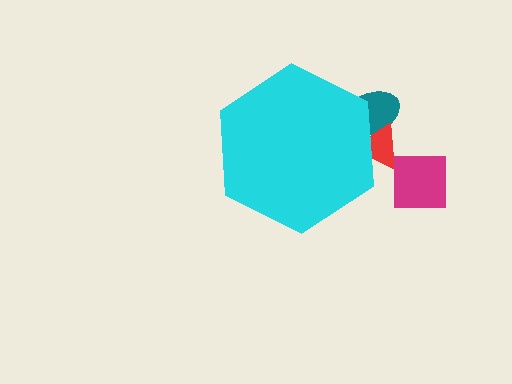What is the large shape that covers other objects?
A cyan hexagon.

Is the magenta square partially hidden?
No, the magenta square is fully visible.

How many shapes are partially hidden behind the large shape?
2 shapes are partially hidden.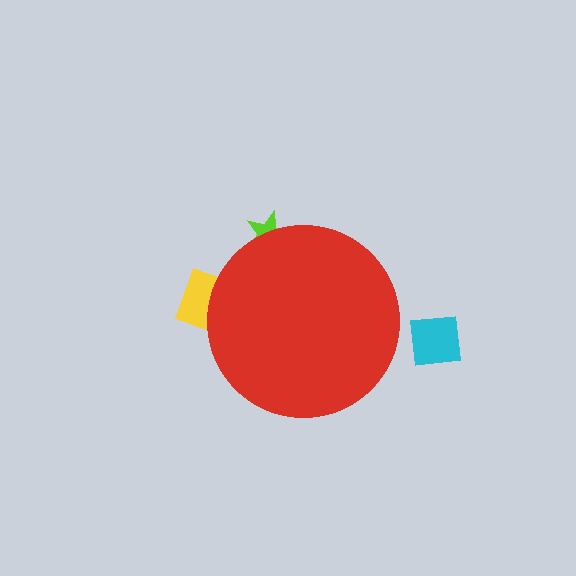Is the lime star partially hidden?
Yes, the lime star is partially hidden behind the red circle.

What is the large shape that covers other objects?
A red circle.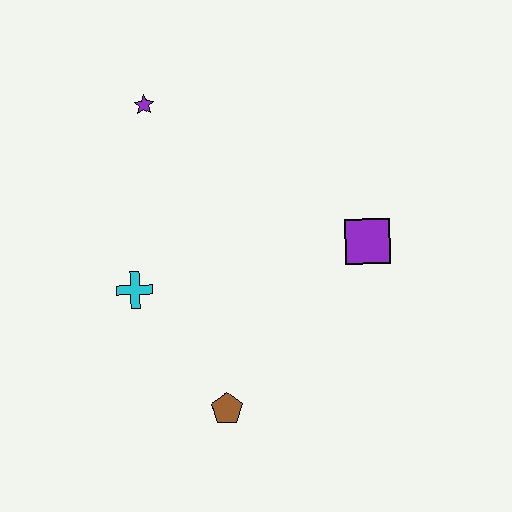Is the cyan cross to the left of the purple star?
Yes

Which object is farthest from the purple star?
The brown pentagon is farthest from the purple star.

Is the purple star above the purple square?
Yes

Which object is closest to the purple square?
The brown pentagon is closest to the purple square.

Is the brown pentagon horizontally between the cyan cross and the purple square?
Yes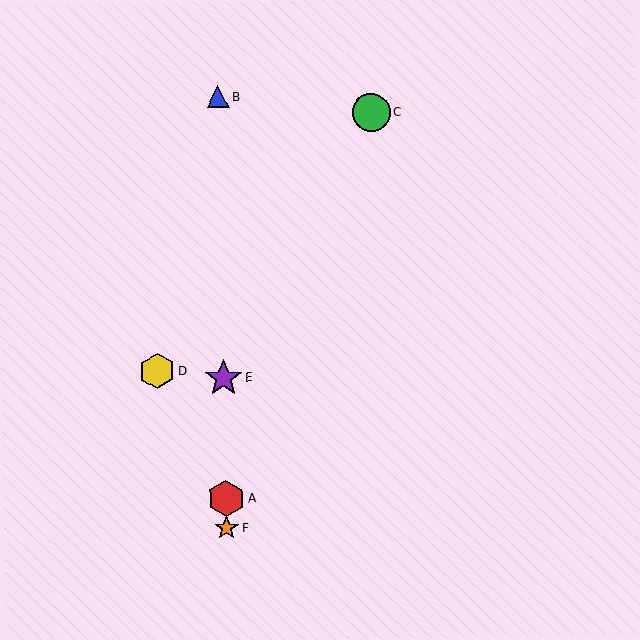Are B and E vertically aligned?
Yes, both are at x≈218.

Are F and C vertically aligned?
No, F is at x≈227 and C is at x≈371.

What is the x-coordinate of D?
Object D is at x≈157.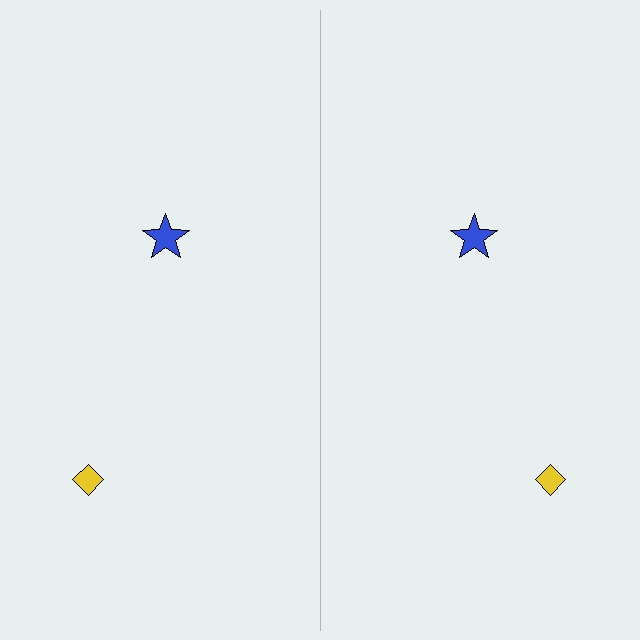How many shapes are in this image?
There are 4 shapes in this image.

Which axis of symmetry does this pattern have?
The pattern has a vertical axis of symmetry running through the center of the image.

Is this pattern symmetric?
Yes, this pattern has bilateral (reflection) symmetry.